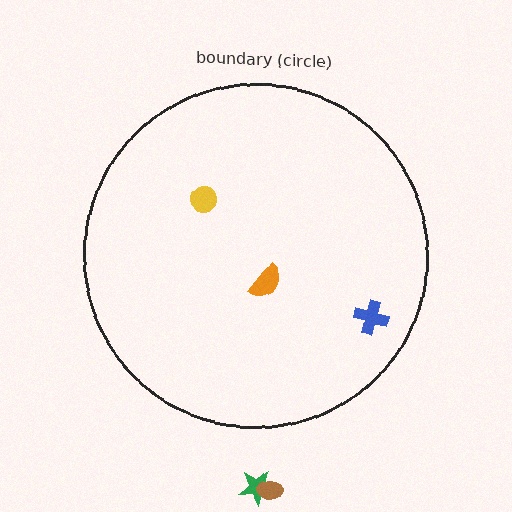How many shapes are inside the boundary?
3 inside, 2 outside.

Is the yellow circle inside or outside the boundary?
Inside.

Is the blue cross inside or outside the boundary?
Inside.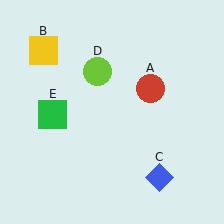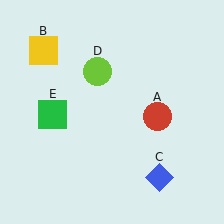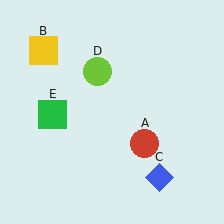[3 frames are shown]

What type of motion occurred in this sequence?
The red circle (object A) rotated clockwise around the center of the scene.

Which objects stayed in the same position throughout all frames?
Yellow square (object B) and blue diamond (object C) and lime circle (object D) and green square (object E) remained stationary.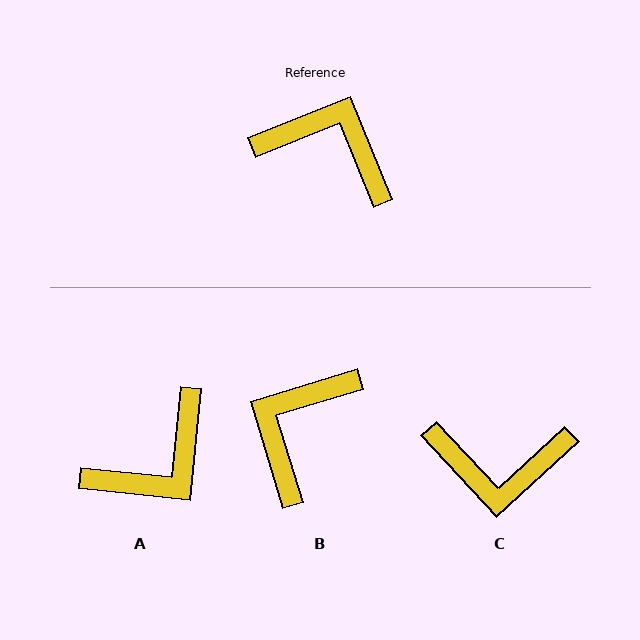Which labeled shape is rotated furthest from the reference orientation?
C, about 159 degrees away.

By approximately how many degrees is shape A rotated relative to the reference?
Approximately 118 degrees clockwise.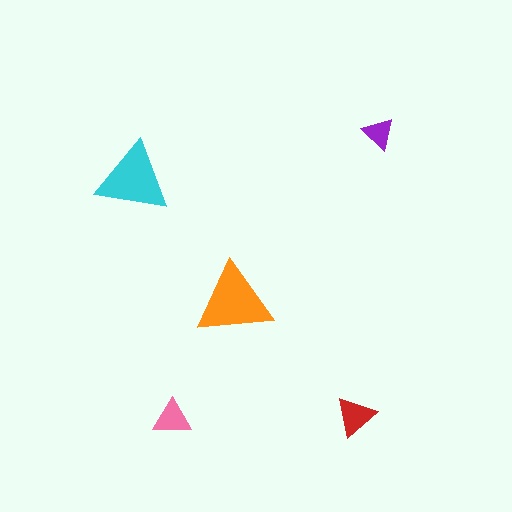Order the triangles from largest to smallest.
the orange one, the cyan one, the red one, the pink one, the purple one.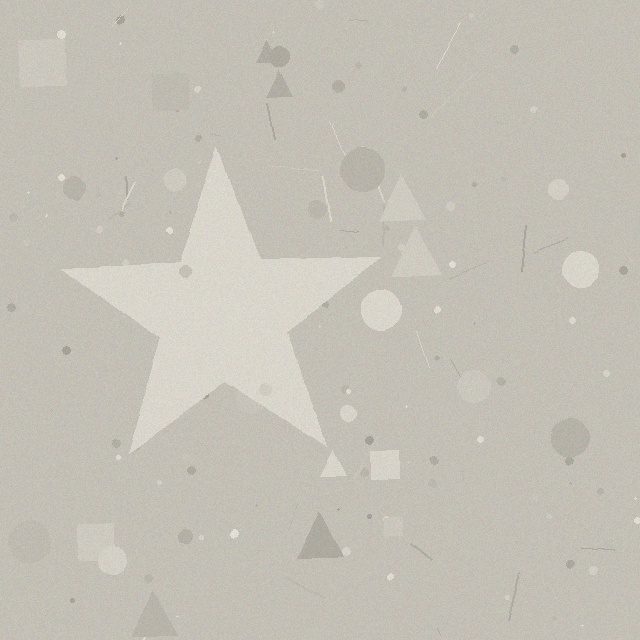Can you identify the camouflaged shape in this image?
The camouflaged shape is a star.